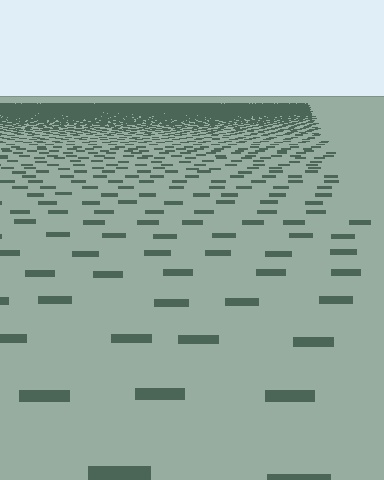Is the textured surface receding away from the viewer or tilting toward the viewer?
The surface is receding away from the viewer. Texture elements get smaller and denser toward the top.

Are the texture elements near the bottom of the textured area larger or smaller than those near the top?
Larger. Near the bottom, elements are closer to the viewer and appear at a bigger on-screen size.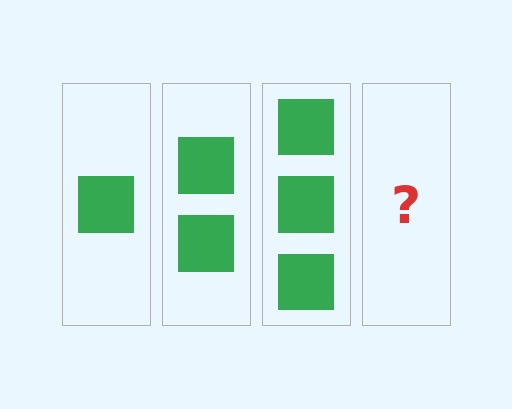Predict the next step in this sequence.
The next step is 4 squares.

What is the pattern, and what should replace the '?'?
The pattern is that each step adds one more square. The '?' should be 4 squares.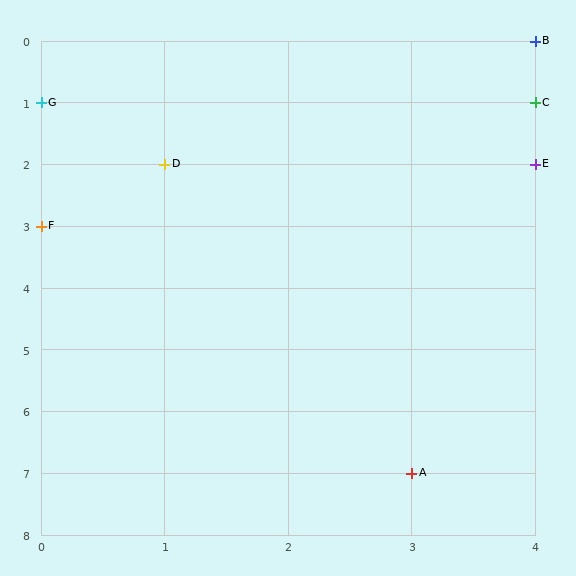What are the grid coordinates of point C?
Point C is at grid coordinates (4, 1).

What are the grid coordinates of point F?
Point F is at grid coordinates (0, 3).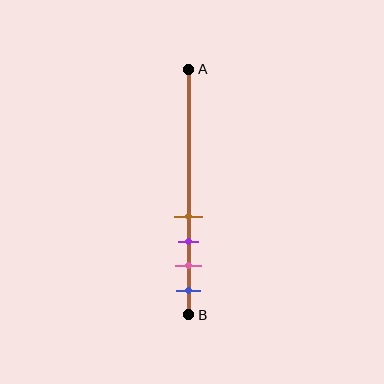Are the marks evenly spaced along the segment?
Yes, the marks are approximately evenly spaced.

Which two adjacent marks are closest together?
The brown and purple marks are the closest adjacent pair.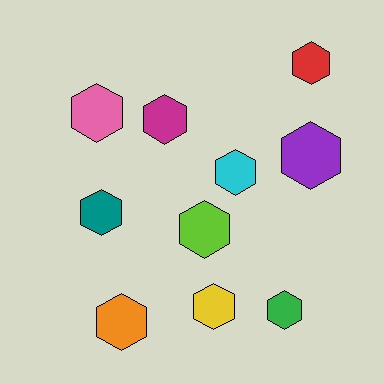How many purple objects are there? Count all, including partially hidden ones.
There is 1 purple object.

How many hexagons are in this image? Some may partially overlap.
There are 10 hexagons.